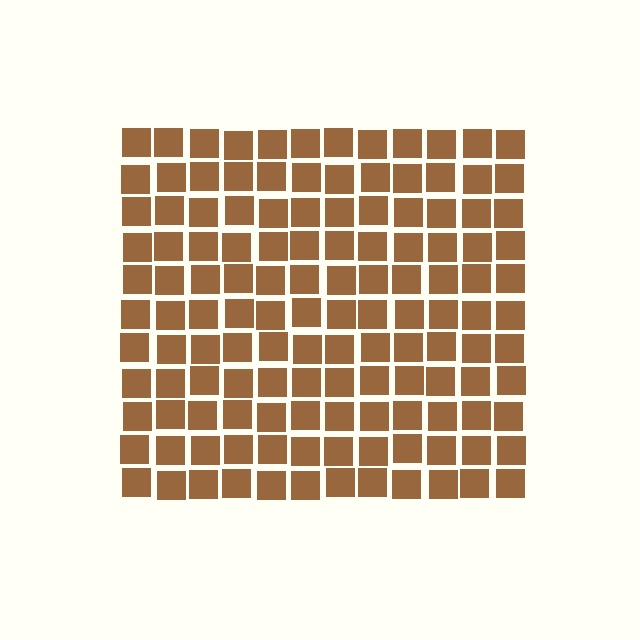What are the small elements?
The small elements are squares.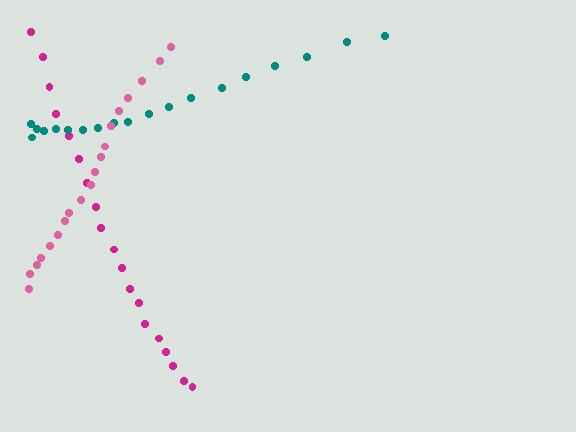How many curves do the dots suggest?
There are 3 distinct paths.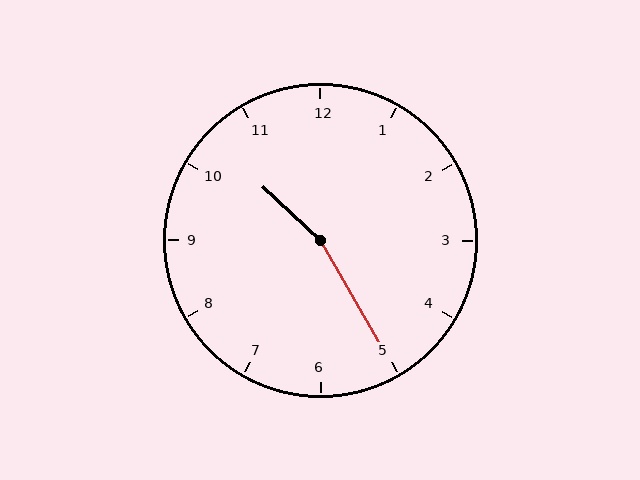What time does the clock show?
10:25.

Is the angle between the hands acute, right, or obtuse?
It is obtuse.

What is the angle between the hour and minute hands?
Approximately 162 degrees.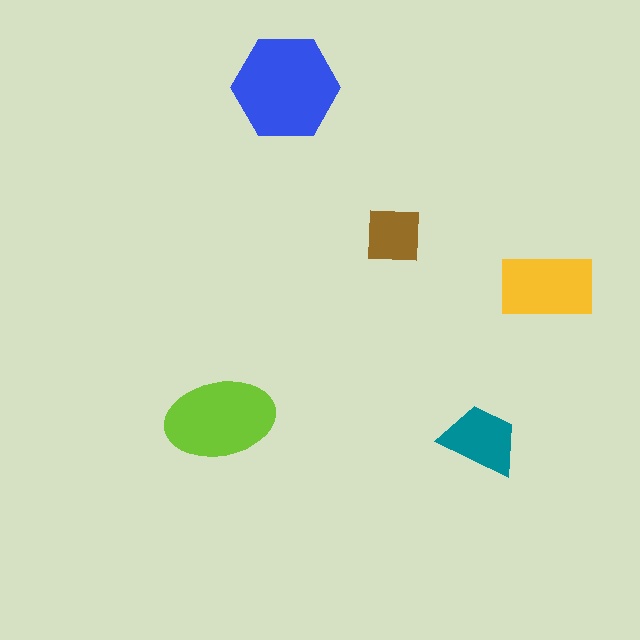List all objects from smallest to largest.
The brown square, the teal trapezoid, the yellow rectangle, the lime ellipse, the blue hexagon.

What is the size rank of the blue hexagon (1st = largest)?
1st.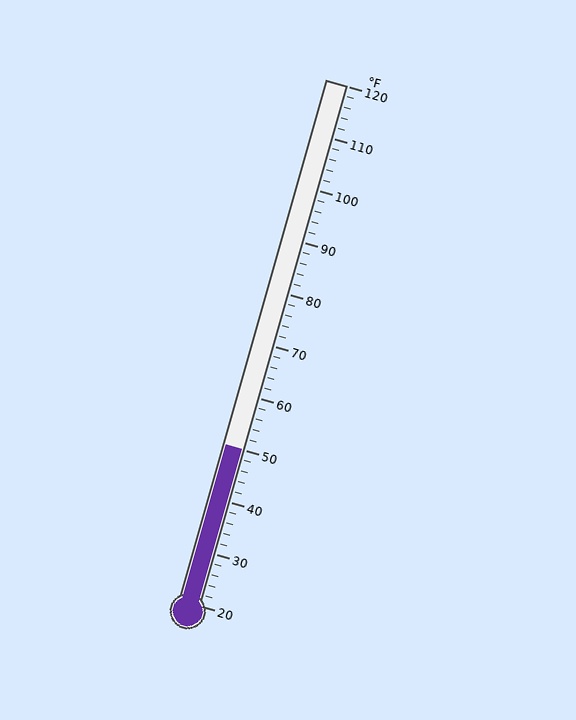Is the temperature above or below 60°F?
The temperature is below 60°F.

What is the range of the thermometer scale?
The thermometer scale ranges from 20°F to 120°F.